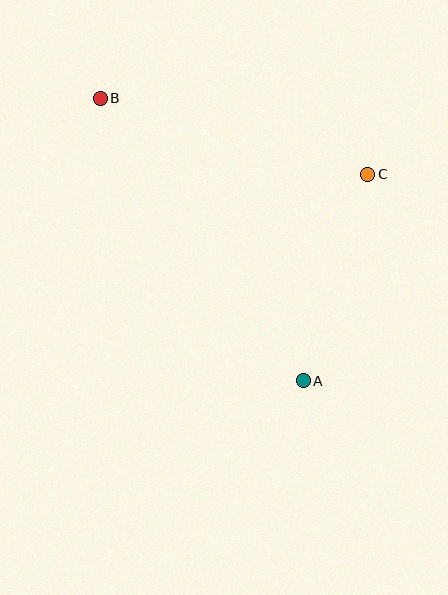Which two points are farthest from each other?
Points A and B are farthest from each other.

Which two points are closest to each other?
Points A and C are closest to each other.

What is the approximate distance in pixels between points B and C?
The distance between B and C is approximately 278 pixels.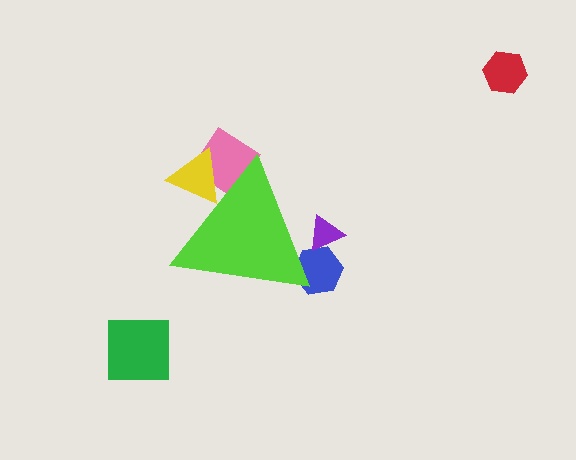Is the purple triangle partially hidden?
Yes, the purple triangle is partially hidden behind the lime triangle.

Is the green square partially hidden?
No, the green square is fully visible.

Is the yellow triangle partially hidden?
Yes, the yellow triangle is partially hidden behind the lime triangle.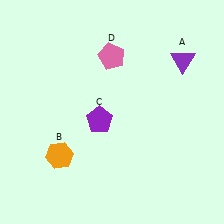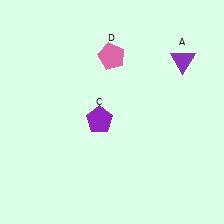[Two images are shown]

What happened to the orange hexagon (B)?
The orange hexagon (B) was removed in Image 2. It was in the bottom-left area of Image 1.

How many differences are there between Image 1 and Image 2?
There is 1 difference between the two images.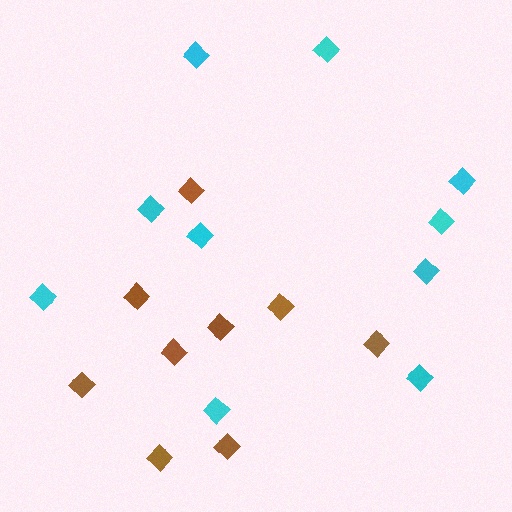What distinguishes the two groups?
There are 2 groups: one group of brown diamonds (9) and one group of cyan diamonds (10).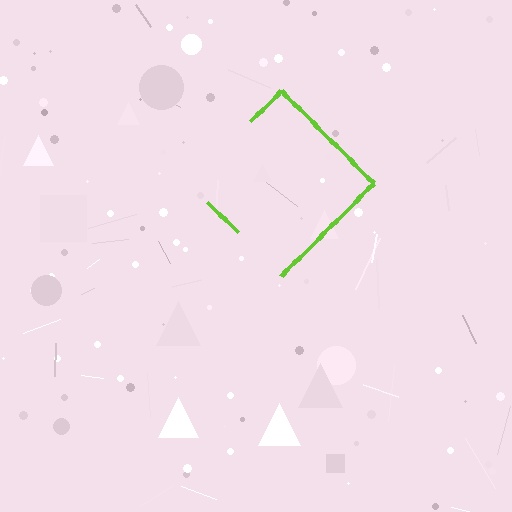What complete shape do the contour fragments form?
The contour fragments form a diamond.